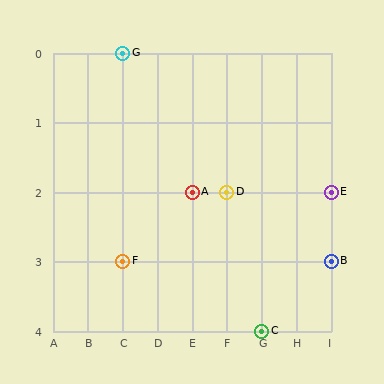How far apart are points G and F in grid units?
Points G and F are 3 rows apart.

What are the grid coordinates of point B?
Point B is at grid coordinates (I, 3).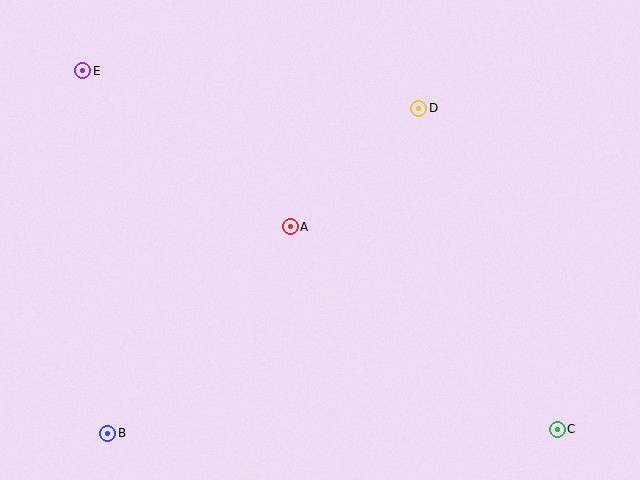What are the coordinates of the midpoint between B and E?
The midpoint between B and E is at (95, 252).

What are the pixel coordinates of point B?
Point B is at (108, 433).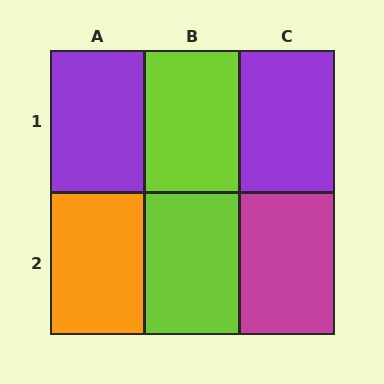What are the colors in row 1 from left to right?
Purple, lime, purple.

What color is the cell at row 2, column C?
Magenta.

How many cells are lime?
2 cells are lime.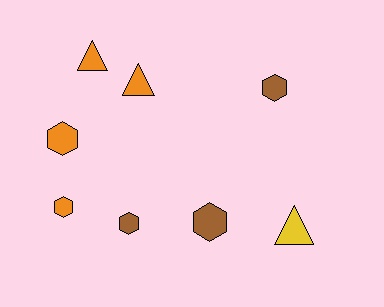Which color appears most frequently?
Orange, with 4 objects.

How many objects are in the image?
There are 8 objects.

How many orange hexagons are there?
There are 2 orange hexagons.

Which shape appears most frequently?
Hexagon, with 5 objects.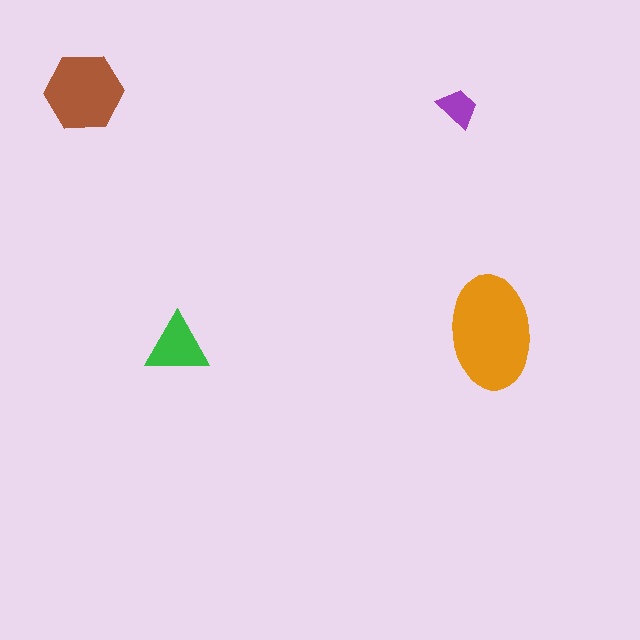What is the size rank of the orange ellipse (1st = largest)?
1st.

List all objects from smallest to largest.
The purple trapezoid, the green triangle, the brown hexagon, the orange ellipse.